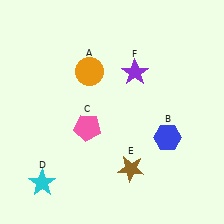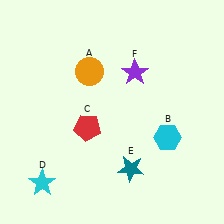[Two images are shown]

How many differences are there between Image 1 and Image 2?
There are 3 differences between the two images.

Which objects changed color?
B changed from blue to cyan. C changed from pink to red. E changed from brown to teal.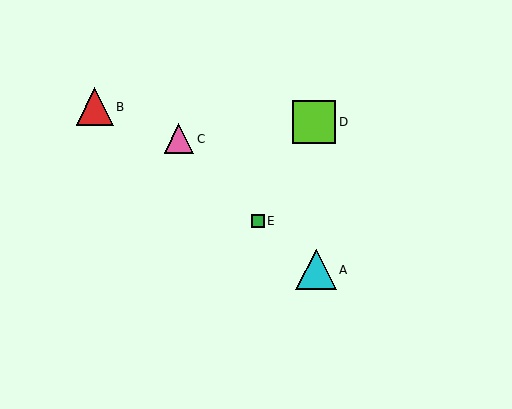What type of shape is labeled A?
Shape A is a cyan triangle.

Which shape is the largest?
The lime square (labeled D) is the largest.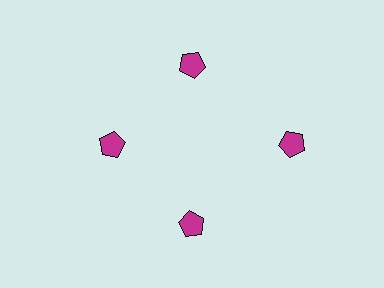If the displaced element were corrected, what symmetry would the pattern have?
It would have 4-fold rotational symmetry — the pattern would map onto itself every 90 degrees.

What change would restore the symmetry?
The symmetry would be restored by moving it inward, back onto the ring so that all 4 pentagons sit at equal angles and equal distance from the center.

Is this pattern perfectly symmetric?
No. The 4 magenta pentagons are arranged in a ring, but one element near the 3 o'clock position is pushed outward from the center, breaking the 4-fold rotational symmetry.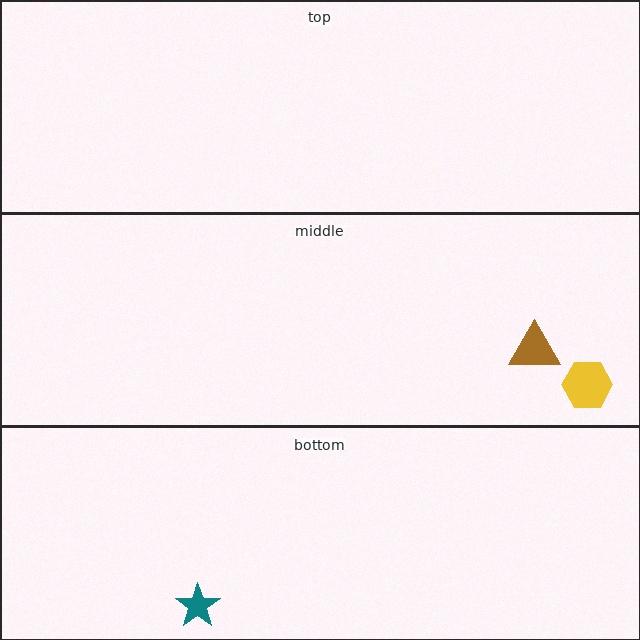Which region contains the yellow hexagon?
The middle region.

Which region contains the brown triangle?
The middle region.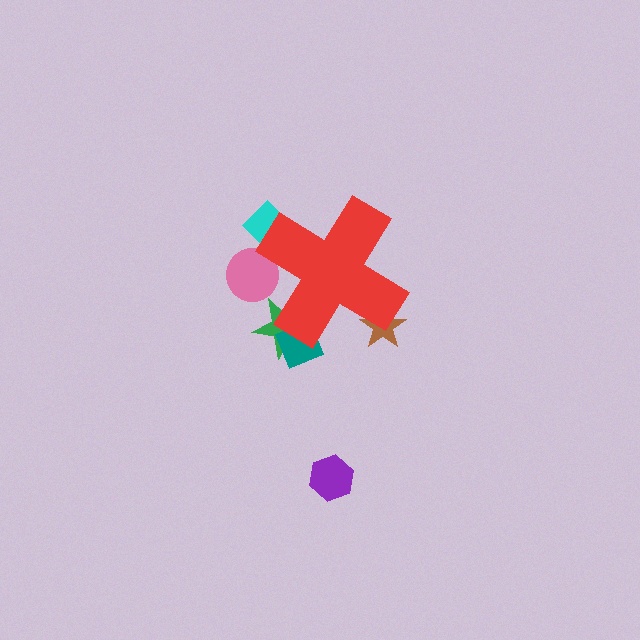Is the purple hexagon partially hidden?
No, the purple hexagon is fully visible.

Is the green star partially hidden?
Yes, the green star is partially hidden behind the red cross.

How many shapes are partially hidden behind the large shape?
5 shapes are partially hidden.